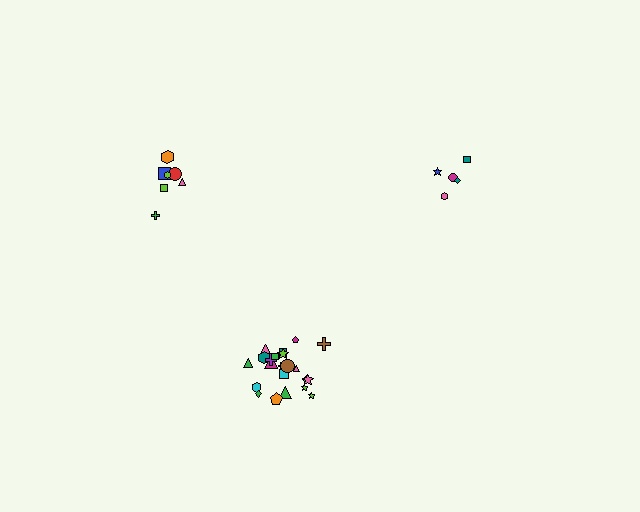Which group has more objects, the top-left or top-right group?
The top-left group.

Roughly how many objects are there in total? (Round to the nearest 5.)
Roughly 35 objects in total.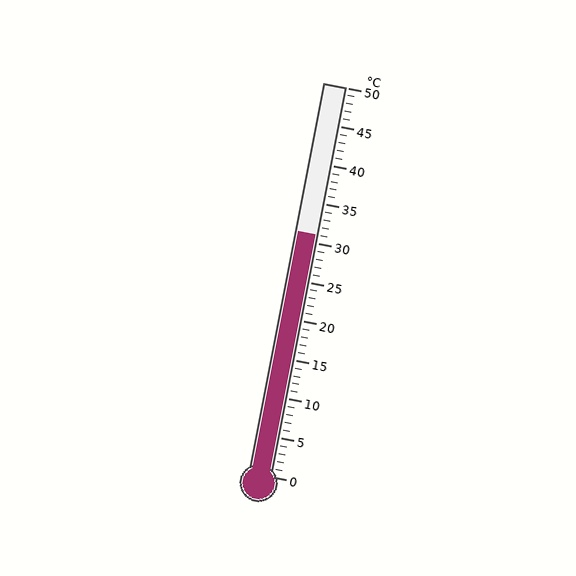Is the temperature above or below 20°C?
The temperature is above 20°C.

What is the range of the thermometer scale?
The thermometer scale ranges from 0°C to 50°C.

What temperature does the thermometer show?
The thermometer shows approximately 31°C.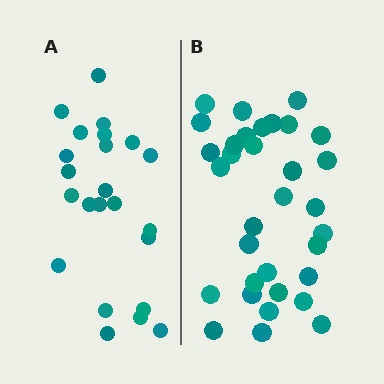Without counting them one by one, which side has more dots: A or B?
Region B (the right region) has more dots.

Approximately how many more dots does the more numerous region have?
Region B has roughly 10 or so more dots than region A.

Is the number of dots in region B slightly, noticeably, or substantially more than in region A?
Region B has noticeably more, but not dramatically so. The ratio is roughly 1.4 to 1.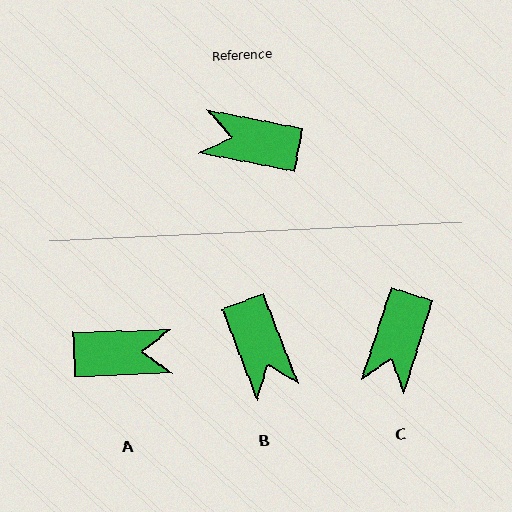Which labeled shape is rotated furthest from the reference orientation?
A, about 167 degrees away.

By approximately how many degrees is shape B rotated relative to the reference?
Approximately 122 degrees counter-clockwise.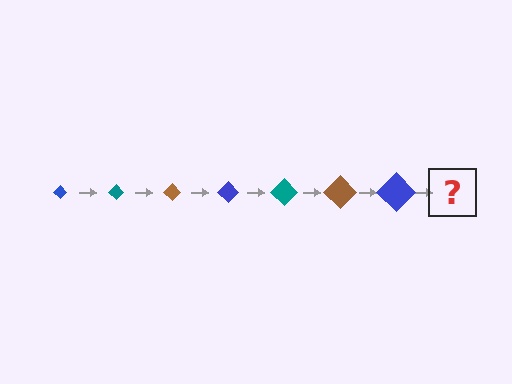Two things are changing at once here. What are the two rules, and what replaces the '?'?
The two rules are that the diamond grows larger each step and the color cycles through blue, teal, and brown. The '?' should be a teal diamond, larger than the previous one.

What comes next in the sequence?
The next element should be a teal diamond, larger than the previous one.